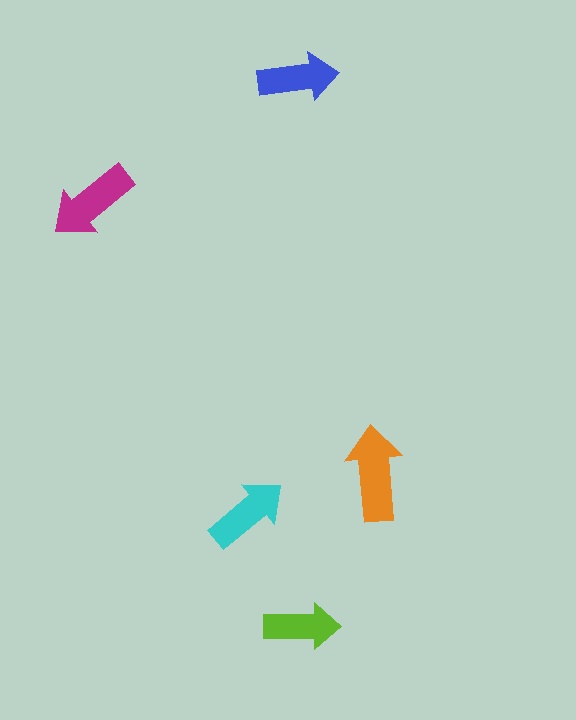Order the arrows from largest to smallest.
the orange one, the magenta one, the cyan one, the blue one, the lime one.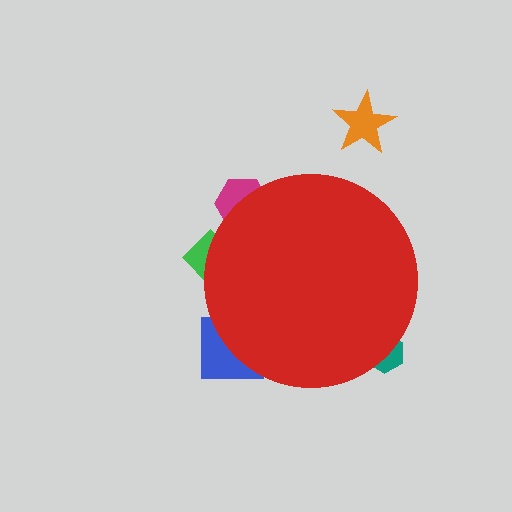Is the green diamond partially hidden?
Yes, the green diamond is partially hidden behind the red circle.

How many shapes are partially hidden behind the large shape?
4 shapes are partially hidden.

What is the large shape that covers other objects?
A red circle.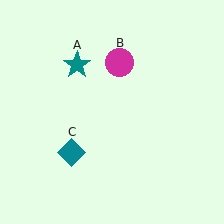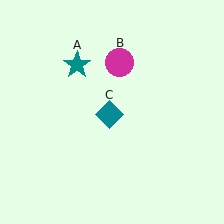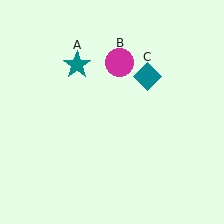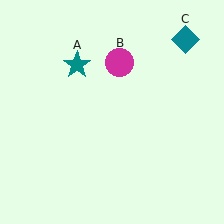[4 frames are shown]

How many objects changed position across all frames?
1 object changed position: teal diamond (object C).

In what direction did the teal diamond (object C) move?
The teal diamond (object C) moved up and to the right.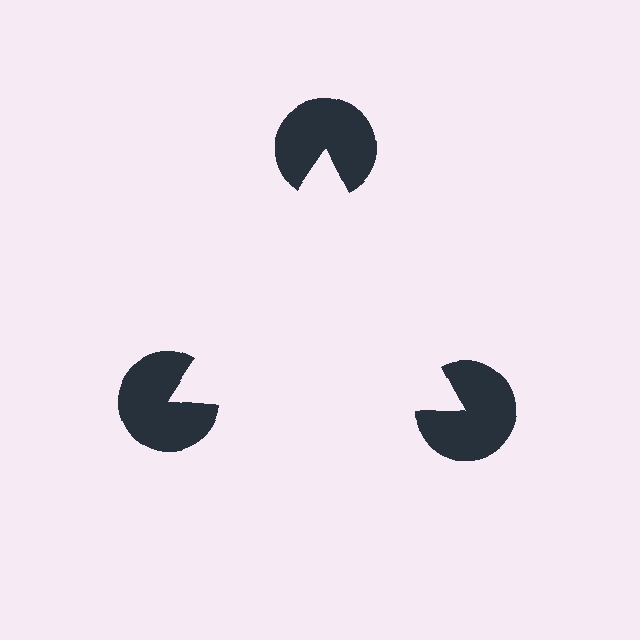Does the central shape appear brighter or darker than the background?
It typically appears slightly brighter than the background, even though no actual brightness change is drawn.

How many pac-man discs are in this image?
There are 3 — one at each vertex of the illusory triangle.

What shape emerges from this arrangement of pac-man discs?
An illusory triangle — its edges are inferred from the aligned wedge cuts in the pac-man discs, not physically drawn.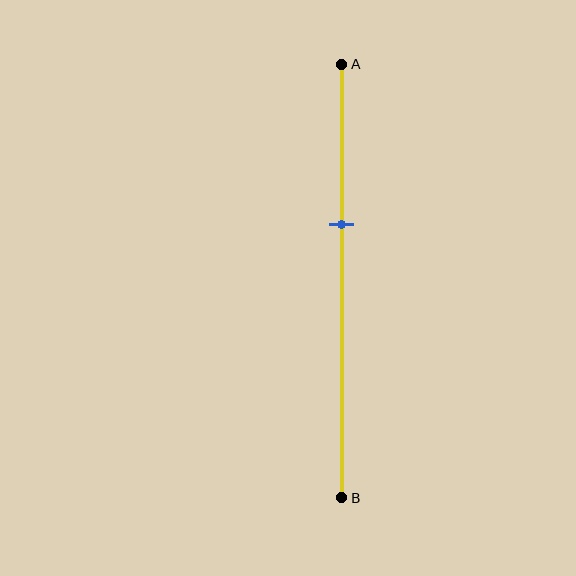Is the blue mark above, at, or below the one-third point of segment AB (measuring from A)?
The blue mark is below the one-third point of segment AB.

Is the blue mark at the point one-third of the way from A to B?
No, the mark is at about 35% from A, not at the 33% one-third point.